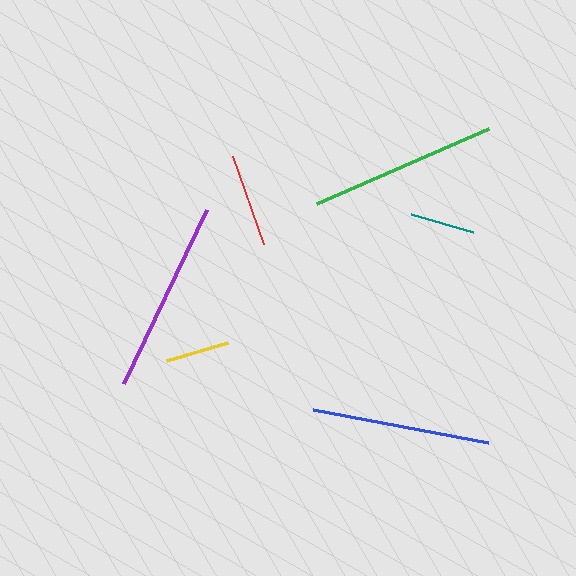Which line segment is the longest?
The purple line is the longest at approximately 192 pixels.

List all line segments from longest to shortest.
From longest to shortest: purple, green, blue, red, teal, yellow.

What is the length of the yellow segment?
The yellow segment is approximately 63 pixels long.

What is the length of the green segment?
The green segment is approximately 188 pixels long.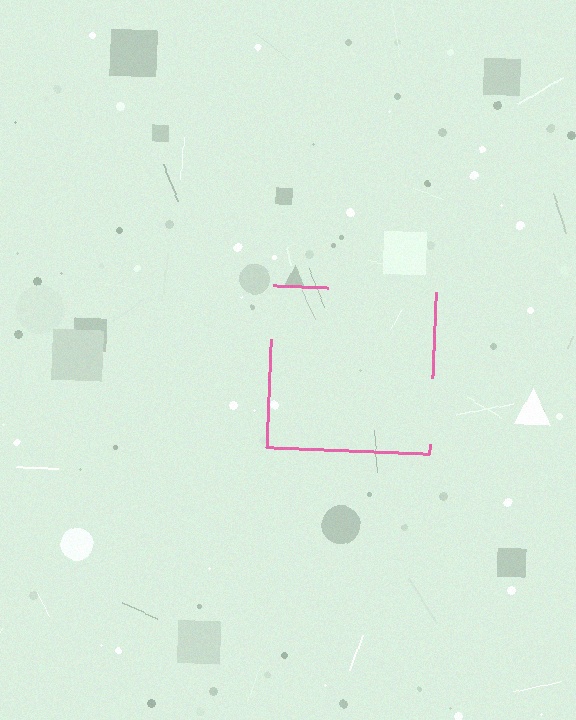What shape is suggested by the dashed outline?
The dashed outline suggests a square.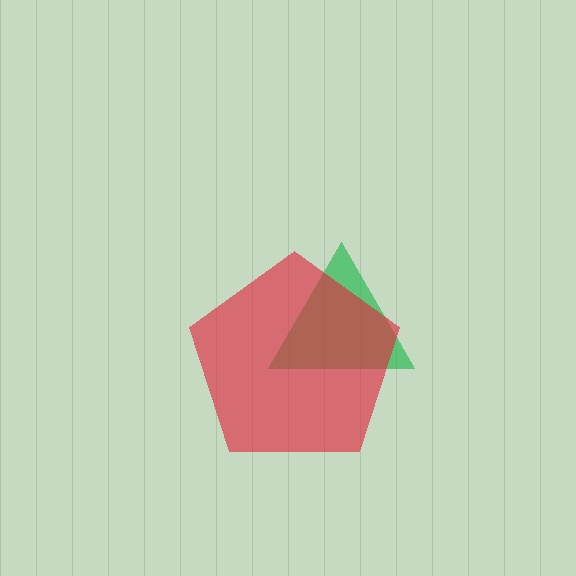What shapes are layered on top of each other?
The layered shapes are: a green triangle, a red pentagon.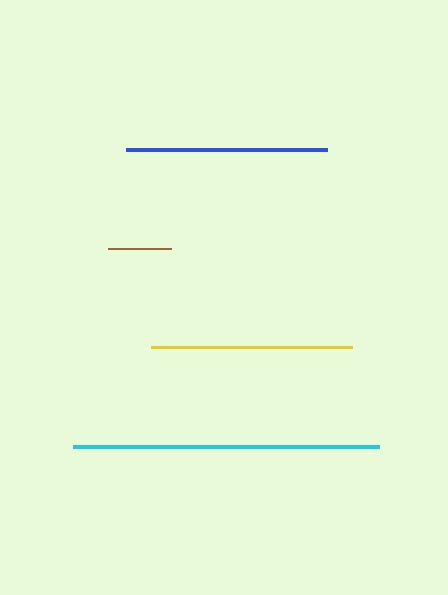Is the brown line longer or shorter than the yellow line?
The yellow line is longer than the brown line.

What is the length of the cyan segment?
The cyan segment is approximately 306 pixels long.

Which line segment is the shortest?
The brown line is the shortest at approximately 63 pixels.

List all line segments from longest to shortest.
From longest to shortest: cyan, yellow, blue, brown.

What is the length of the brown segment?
The brown segment is approximately 63 pixels long.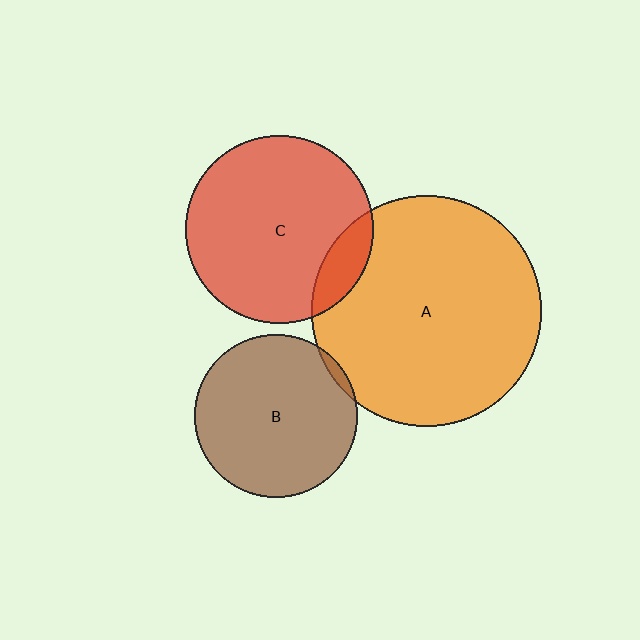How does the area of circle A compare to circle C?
Approximately 1.5 times.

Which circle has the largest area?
Circle A (orange).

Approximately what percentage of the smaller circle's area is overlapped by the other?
Approximately 15%.